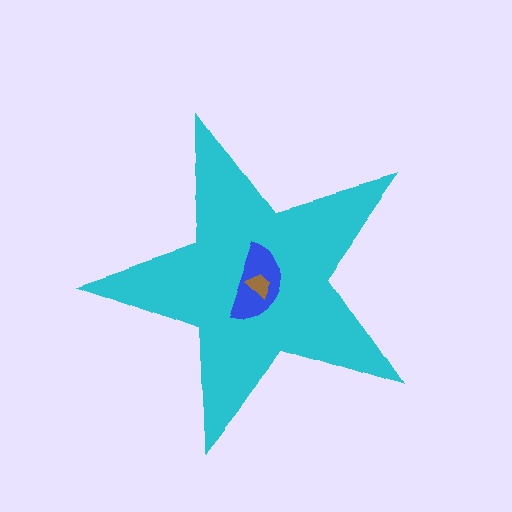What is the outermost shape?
The cyan star.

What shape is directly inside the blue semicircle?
The brown trapezoid.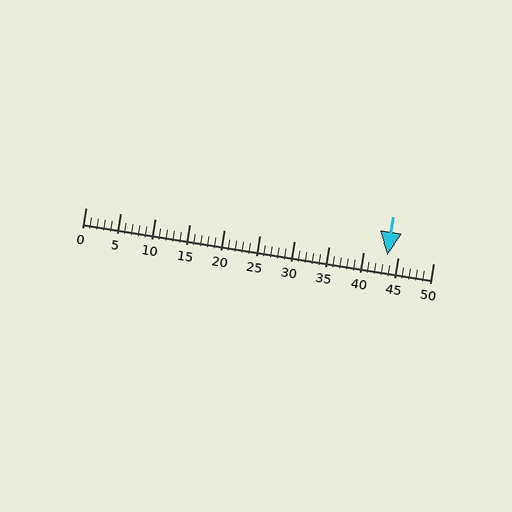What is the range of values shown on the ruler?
The ruler shows values from 0 to 50.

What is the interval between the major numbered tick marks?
The major tick marks are spaced 5 units apart.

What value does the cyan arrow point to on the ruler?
The cyan arrow points to approximately 43.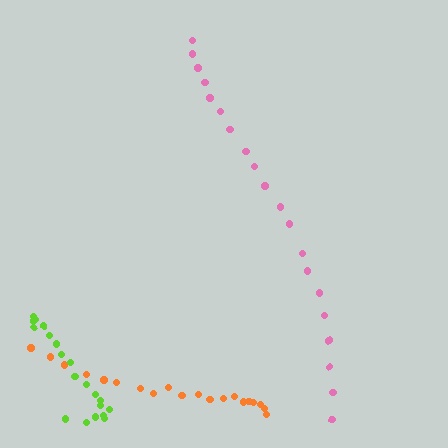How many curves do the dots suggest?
There are 3 distinct paths.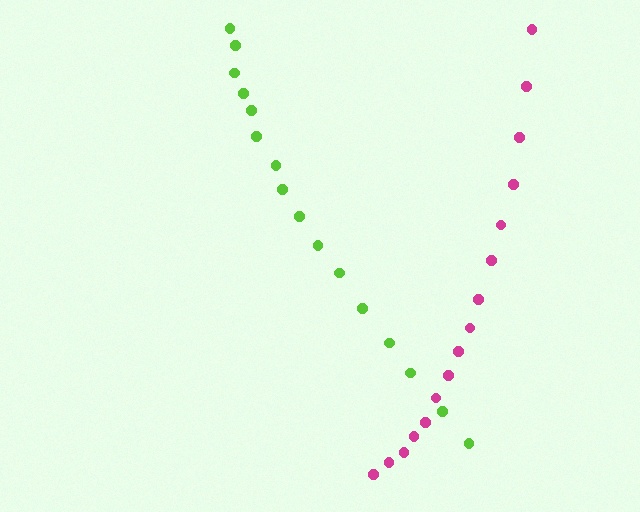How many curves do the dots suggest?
There are 2 distinct paths.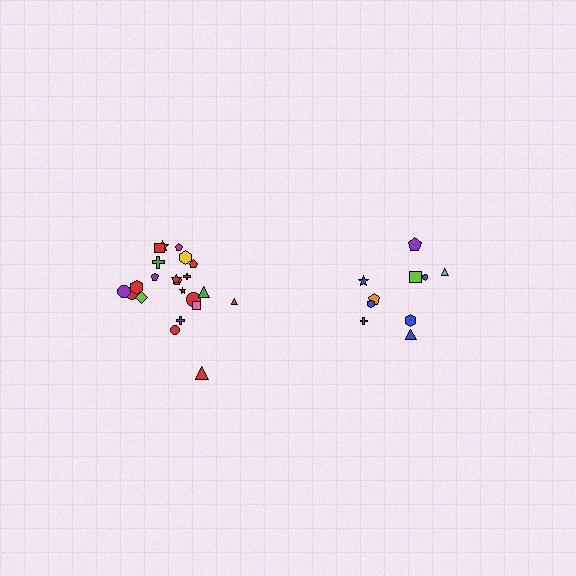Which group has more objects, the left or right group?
The left group.